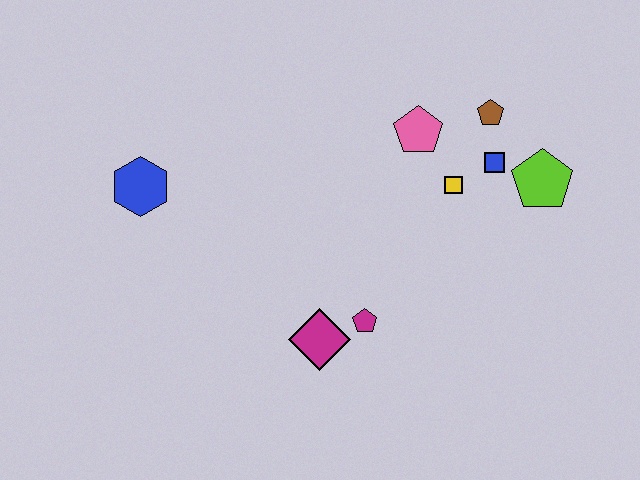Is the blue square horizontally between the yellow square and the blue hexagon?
No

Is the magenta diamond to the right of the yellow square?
No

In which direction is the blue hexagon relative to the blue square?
The blue hexagon is to the left of the blue square.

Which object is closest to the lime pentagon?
The blue square is closest to the lime pentagon.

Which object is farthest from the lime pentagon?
The blue hexagon is farthest from the lime pentagon.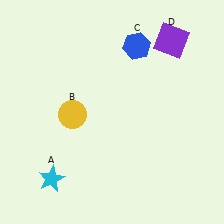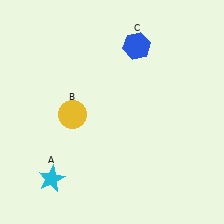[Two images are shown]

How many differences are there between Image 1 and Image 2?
There is 1 difference between the two images.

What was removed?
The purple square (D) was removed in Image 2.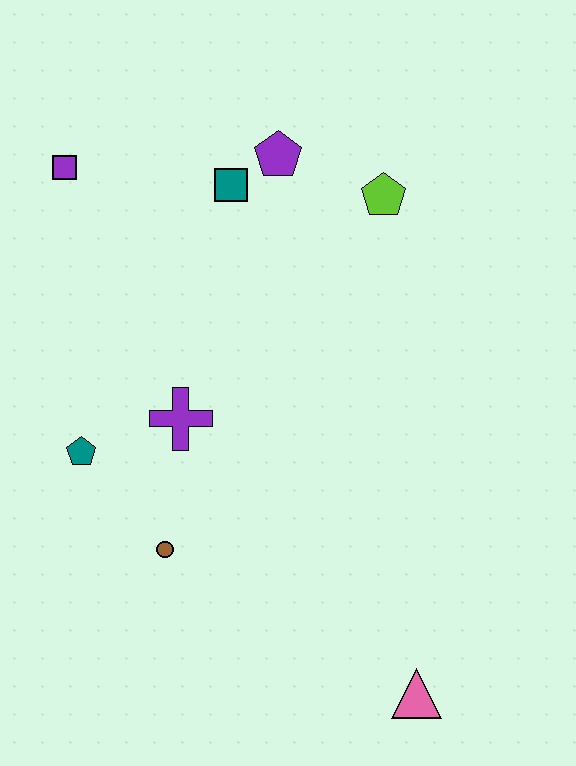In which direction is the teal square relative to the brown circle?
The teal square is above the brown circle.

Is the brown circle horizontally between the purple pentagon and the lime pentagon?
No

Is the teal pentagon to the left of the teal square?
Yes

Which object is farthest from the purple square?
The pink triangle is farthest from the purple square.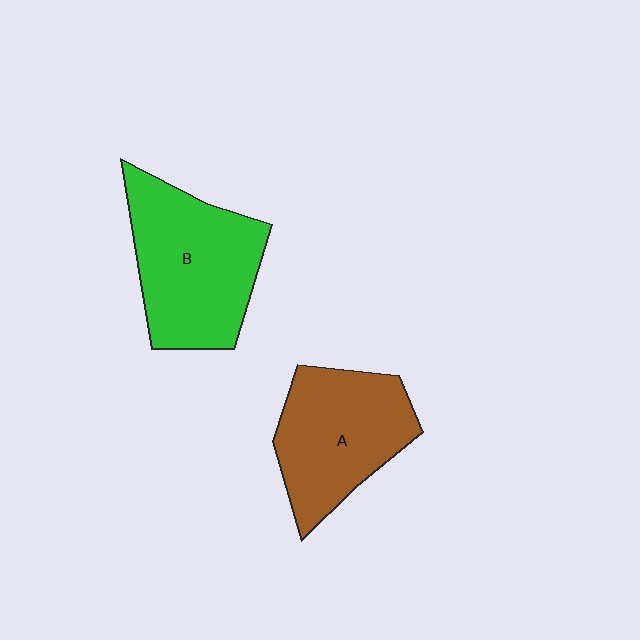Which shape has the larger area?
Shape B (green).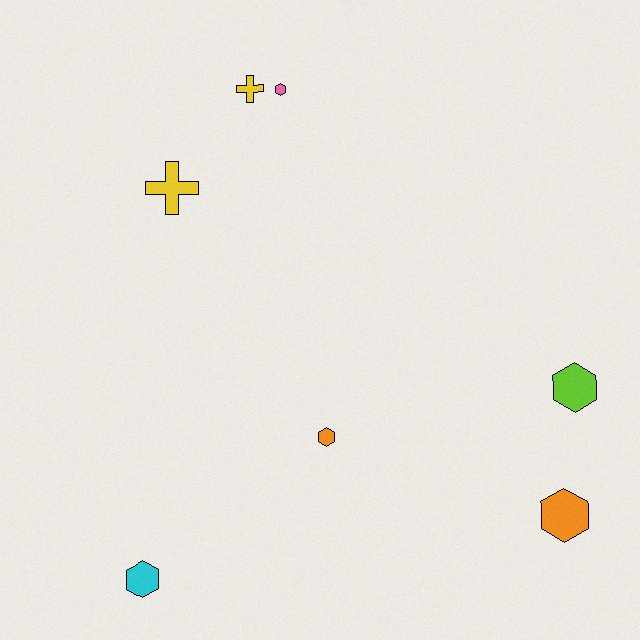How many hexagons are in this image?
There are 5 hexagons.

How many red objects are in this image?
There are no red objects.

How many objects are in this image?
There are 7 objects.